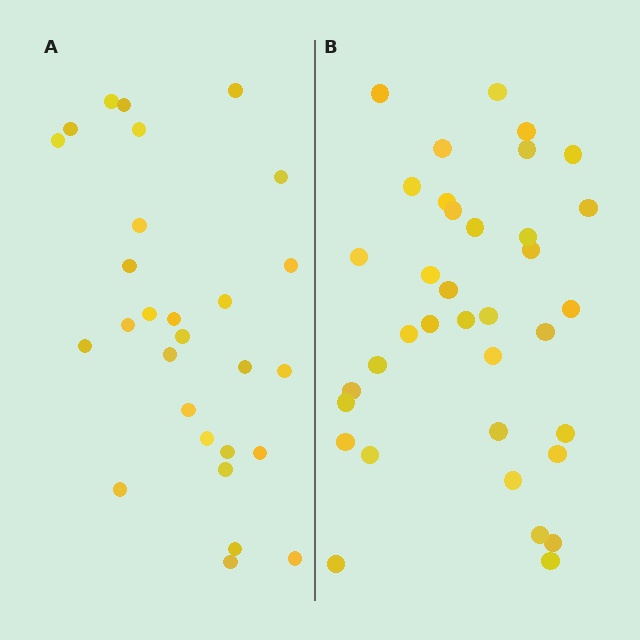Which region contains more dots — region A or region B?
Region B (the right region) has more dots.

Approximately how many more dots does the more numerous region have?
Region B has roughly 8 or so more dots than region A.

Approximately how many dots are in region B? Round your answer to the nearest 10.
About 40 dots. (The exact count is 36, which rounds to 40.)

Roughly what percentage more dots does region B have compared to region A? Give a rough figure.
About 30% more.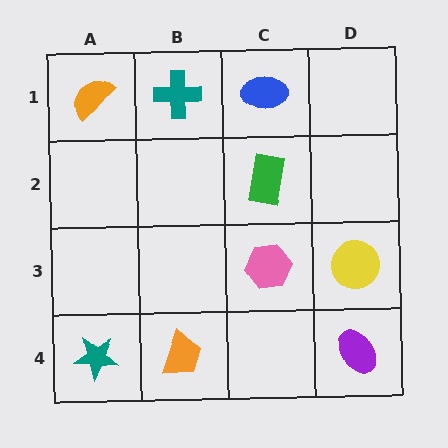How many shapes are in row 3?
2 shapes.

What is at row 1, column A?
An orange semicircle.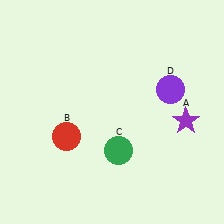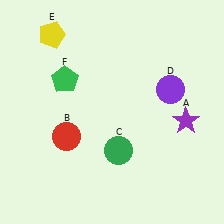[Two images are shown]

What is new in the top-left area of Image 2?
A yellow pentagon (E) was added in the top-left area of Image 2.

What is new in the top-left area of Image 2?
A green pentagon (F) was added in the top-left area of Image 2.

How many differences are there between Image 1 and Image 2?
There are 2 differences between the two images.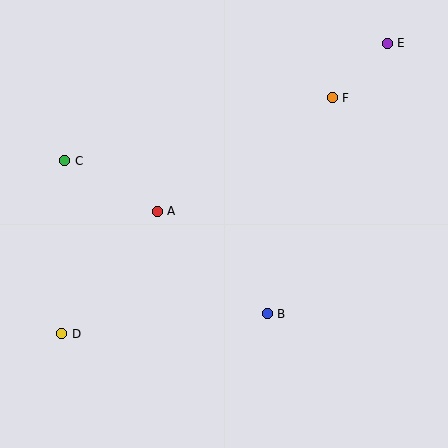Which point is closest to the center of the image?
Point A at (157, 211) is closest to the center.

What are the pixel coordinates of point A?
Point A is at (157, 211).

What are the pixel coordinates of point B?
Point B is at (267, 314).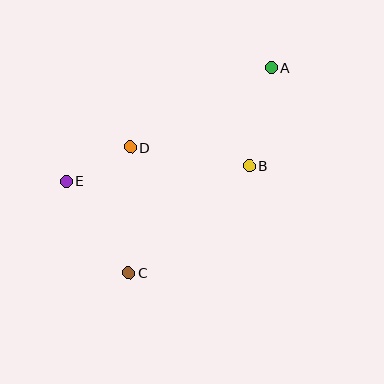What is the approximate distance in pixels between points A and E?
The distance between A and E is approximately 234 pixels.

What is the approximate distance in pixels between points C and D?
The distance between C and D is approximately 126 pixels.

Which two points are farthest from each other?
Points A and C are farthest from each other.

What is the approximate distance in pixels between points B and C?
The distance between B and C is approximately 161 pixels.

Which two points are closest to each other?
Points D and E are closest to each other.